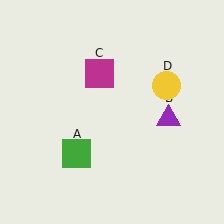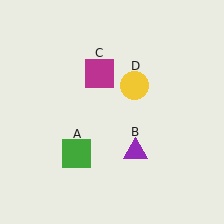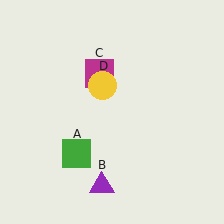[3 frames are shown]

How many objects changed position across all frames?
2 objects changed position: purple triangle (object B), yellow circle (object D).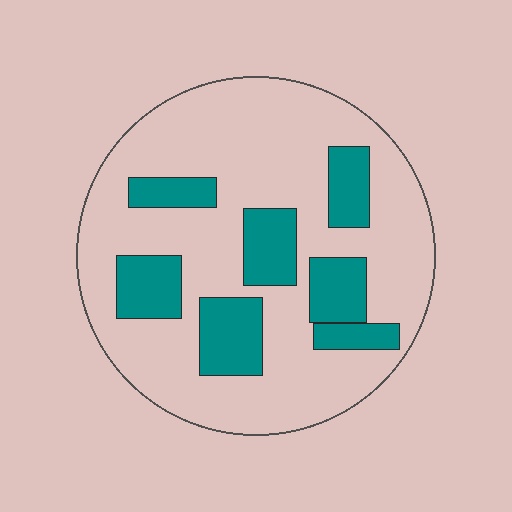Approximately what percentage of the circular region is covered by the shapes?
Approximately 25%.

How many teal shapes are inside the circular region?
7.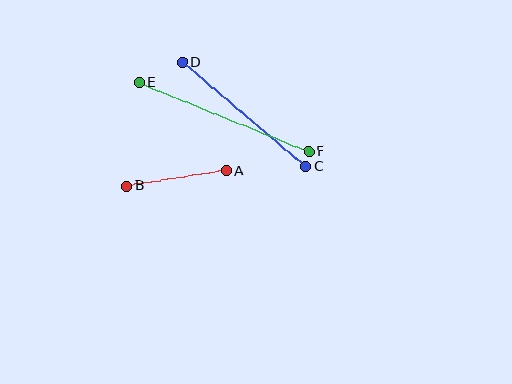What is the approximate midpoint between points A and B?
The midpoint is at approximately (176, 179) pixels.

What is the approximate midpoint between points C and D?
The midpoint is at approximately (244, 114) pixels.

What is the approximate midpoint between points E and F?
The midpoint is at approximately (224, 117) pixels.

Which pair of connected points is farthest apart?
Points E and F are farthest apart.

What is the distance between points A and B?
The distance is approximately 101 pixels.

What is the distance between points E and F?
The distance is approximately 183 pixels.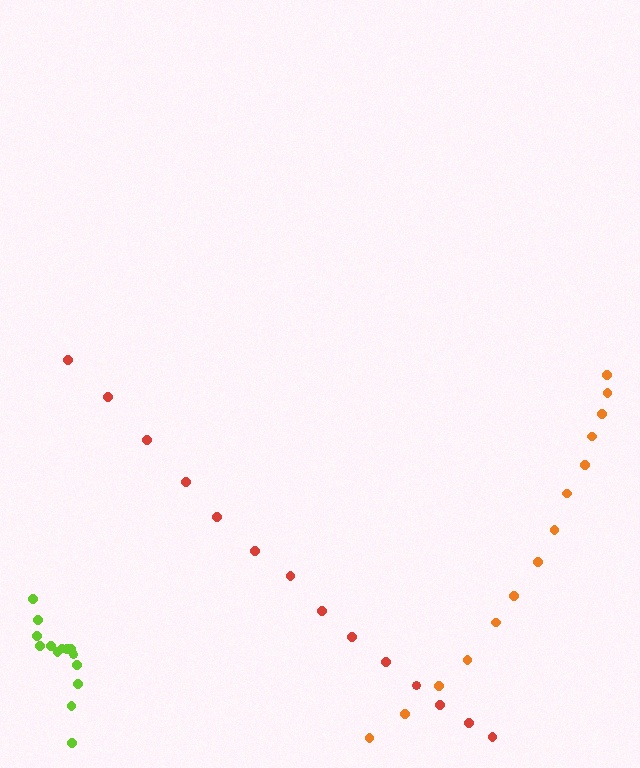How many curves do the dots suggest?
There are 3 distinct paths.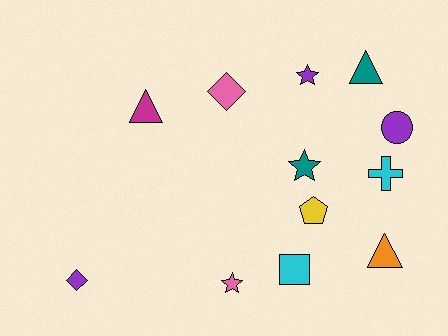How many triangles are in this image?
There are 3 triangles.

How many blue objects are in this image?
There are no blue objects.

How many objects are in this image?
There are 12 objects.